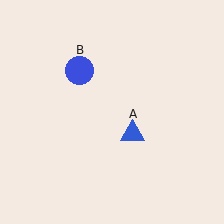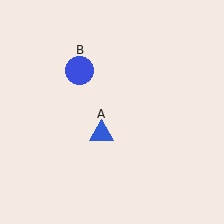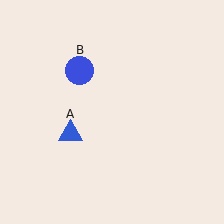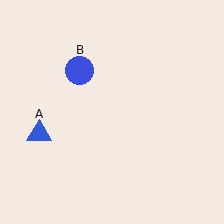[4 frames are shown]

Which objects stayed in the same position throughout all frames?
Blue circle (object B) remained stationary.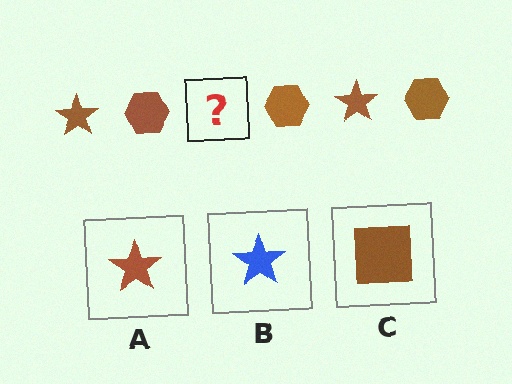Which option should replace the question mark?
Option A.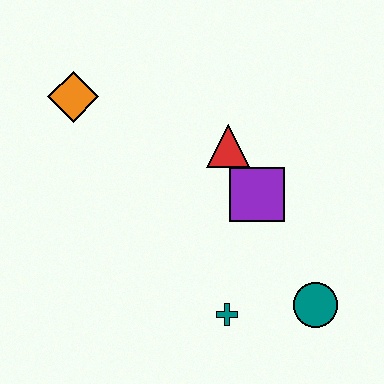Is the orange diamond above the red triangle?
Yes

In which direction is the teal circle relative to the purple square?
The teal circle is below the purple square.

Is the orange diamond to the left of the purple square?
Yes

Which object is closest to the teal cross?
The teal circle is closest to the teal cross.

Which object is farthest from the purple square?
The orange diamond is farthest from the purple square.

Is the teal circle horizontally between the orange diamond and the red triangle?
No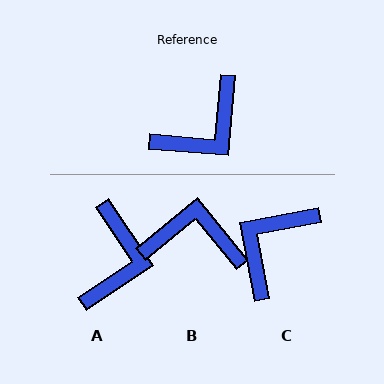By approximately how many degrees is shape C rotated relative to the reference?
Approximately 164 degrees clockwise.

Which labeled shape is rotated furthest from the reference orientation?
C, about 164 degrees away.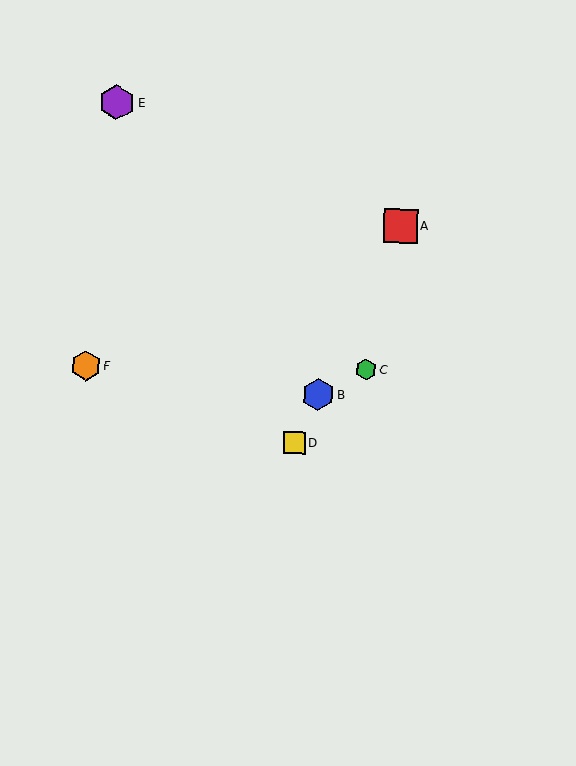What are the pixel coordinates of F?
Object F is at (86, 366).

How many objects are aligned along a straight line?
3 objects (A, B, D) are aligned along a straight line.